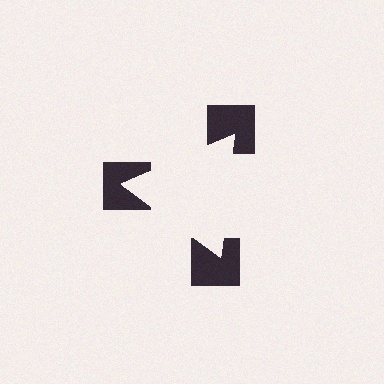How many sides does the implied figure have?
3 sides.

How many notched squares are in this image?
There are 3 — one at each vertex of the illusory triangle.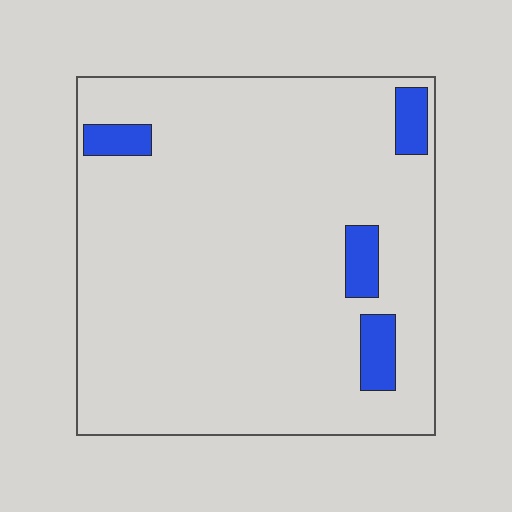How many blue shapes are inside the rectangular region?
4.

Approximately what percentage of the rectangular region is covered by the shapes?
Approximately 5%.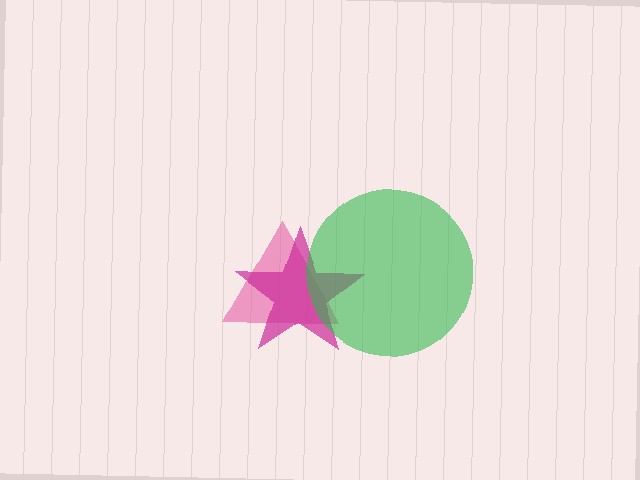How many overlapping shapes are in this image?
There are 3 overlapping shapes in the image.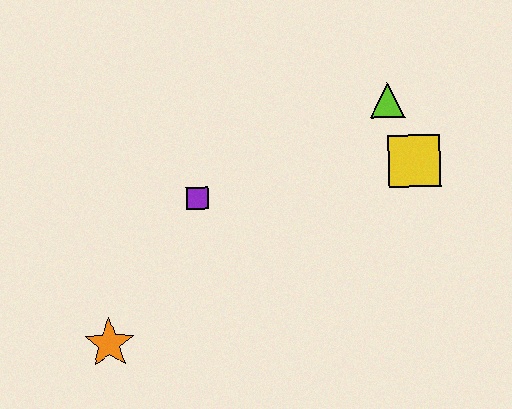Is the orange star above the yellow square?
No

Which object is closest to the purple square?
The orange star is closest to the purple square.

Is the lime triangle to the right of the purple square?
Yes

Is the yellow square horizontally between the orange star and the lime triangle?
No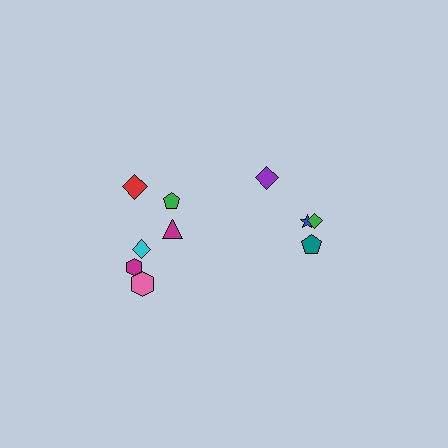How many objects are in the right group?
There are 4 objects.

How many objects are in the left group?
There are 6 objects.